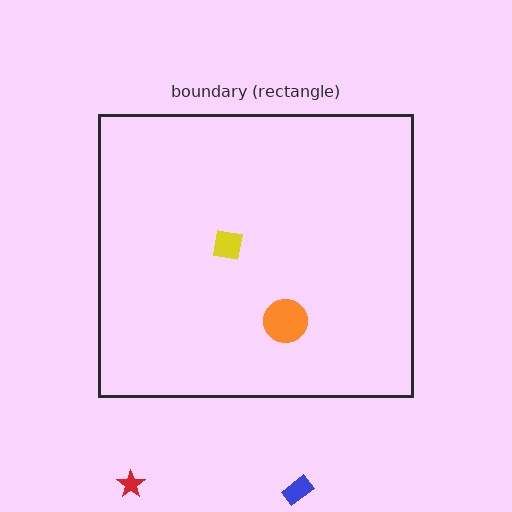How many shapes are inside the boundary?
2 inside, 2 outside.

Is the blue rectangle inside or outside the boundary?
Outside.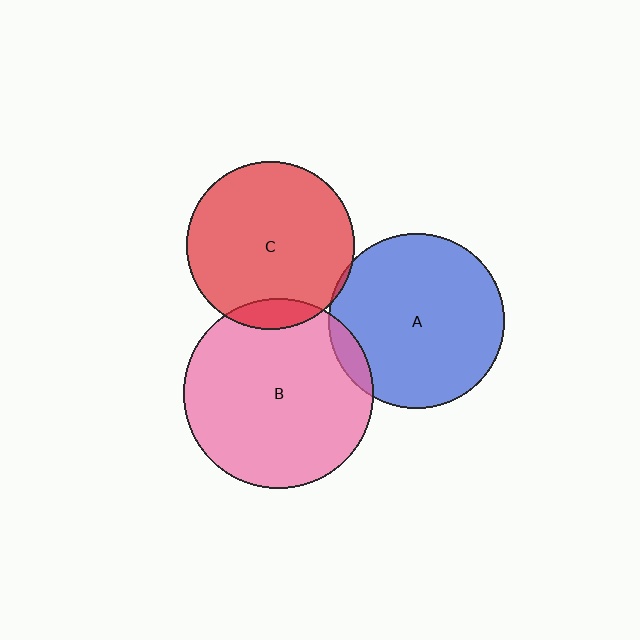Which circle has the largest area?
Circle B (pink).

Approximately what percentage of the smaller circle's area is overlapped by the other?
Approximately 5%.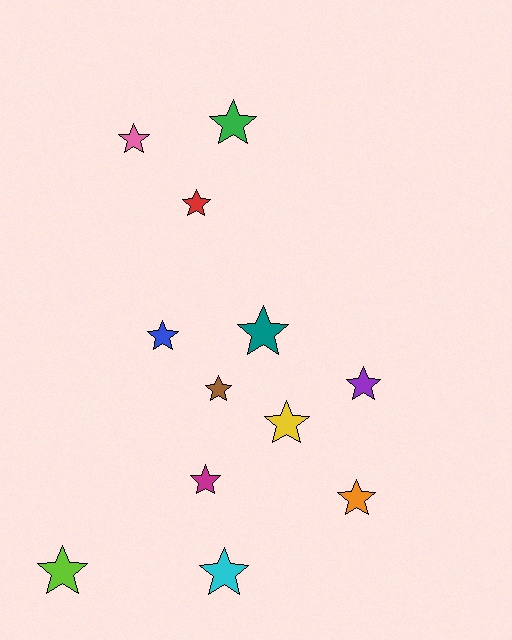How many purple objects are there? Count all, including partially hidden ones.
There is 1 purple object.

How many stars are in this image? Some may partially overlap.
There are 12 stars.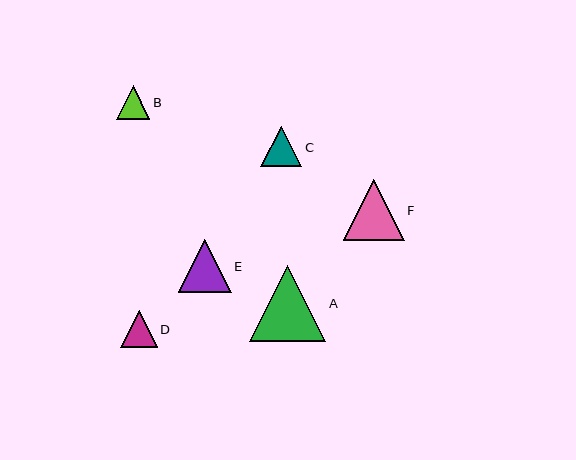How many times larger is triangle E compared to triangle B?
Triangle E is approximately 1.6 times the size of triangle B.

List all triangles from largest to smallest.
From largest to smallest: A, F, E, C, D, B.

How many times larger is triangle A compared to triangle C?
Triangle A is approximately 1.9 times the size of triangle C.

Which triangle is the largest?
Triangle A is the largest with a size of approximately 76 pixels.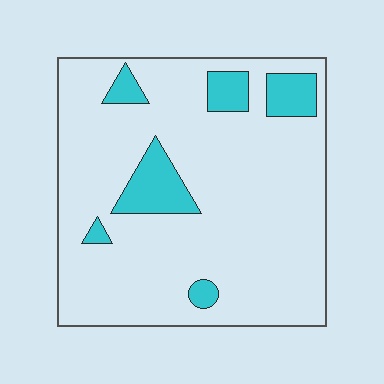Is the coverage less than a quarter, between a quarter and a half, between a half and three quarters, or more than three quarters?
Less than a quarter.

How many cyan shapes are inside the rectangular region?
6.